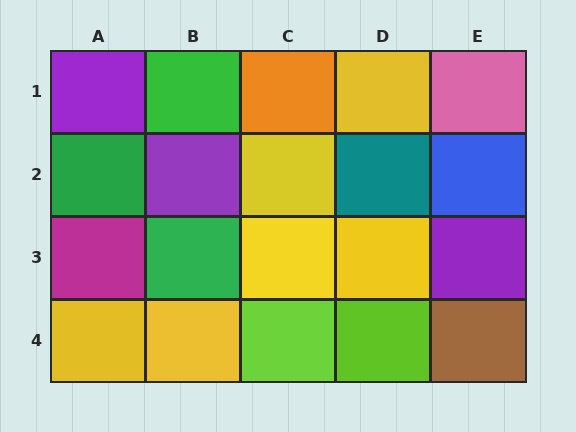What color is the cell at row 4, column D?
Lime.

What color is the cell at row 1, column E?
Pink.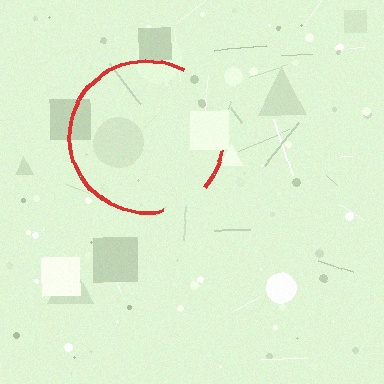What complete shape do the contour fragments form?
The contour fragments form a circle.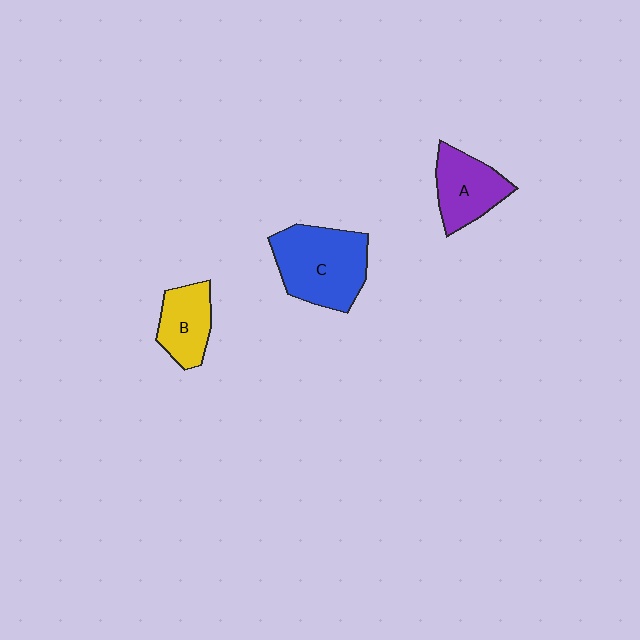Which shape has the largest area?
Shape C (blue).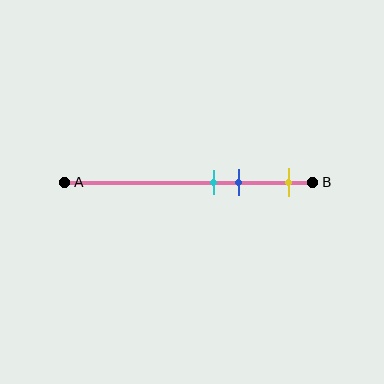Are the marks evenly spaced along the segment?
No, the marks are not evenly spaced.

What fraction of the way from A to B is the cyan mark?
The cyan mark is approximately 60% (0.6) of the way from A to B.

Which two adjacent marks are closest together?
The cyan and blue marks are the closest adjacent pair.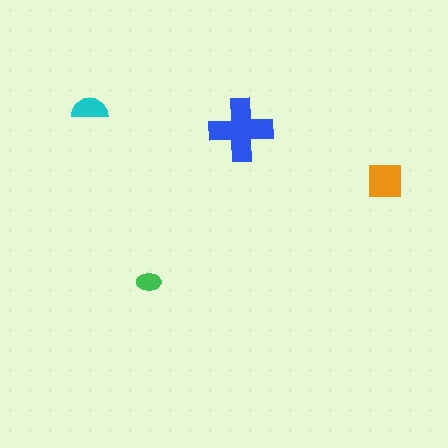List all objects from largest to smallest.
The blue cross, the orange square, the cyan semicircle, the green ellipse.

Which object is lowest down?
The green ellipse is bottommost.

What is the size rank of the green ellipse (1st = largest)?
4th.